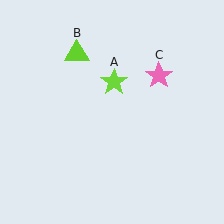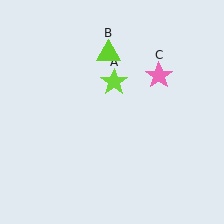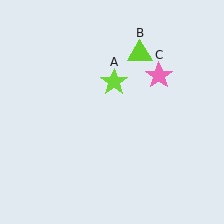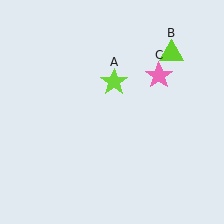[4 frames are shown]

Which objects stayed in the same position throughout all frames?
Lime star (object A) and pink star (object C) remained stationary.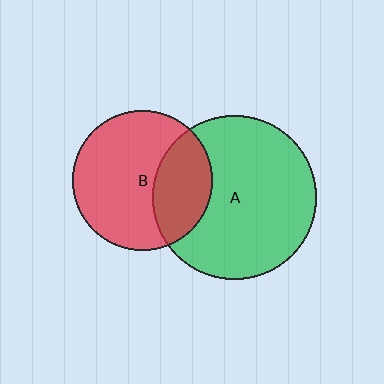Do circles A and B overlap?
Yes.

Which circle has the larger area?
Circle A (green).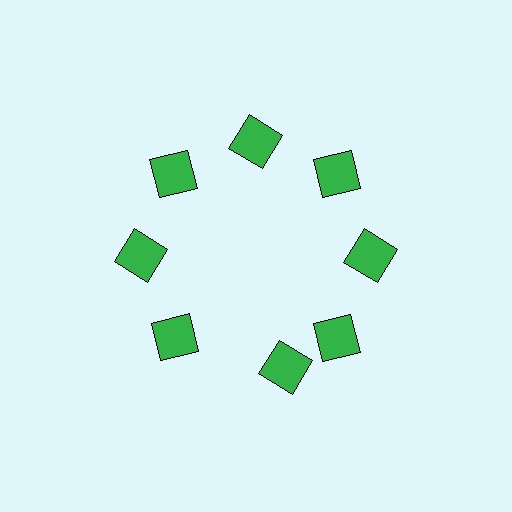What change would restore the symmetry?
The symmetry would be restored by rotating it back into even spacing with its neighbors so that all 8 squares sit at equal angles and equal distance from the center.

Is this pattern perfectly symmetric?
No. The 8 green squares are arranged in a ring, but one element near the 6 o'clock position is rotated out of alignment along the ring, breaking the 8-fold rotational symmetry.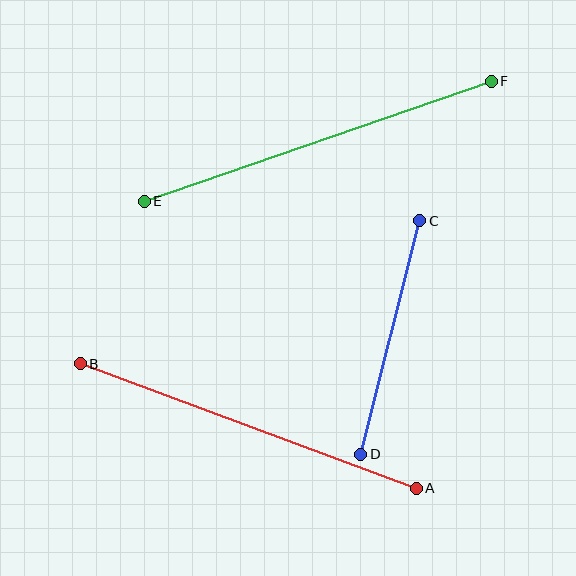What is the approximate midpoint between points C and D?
The midpoint is at approximately (390, 337) pixels.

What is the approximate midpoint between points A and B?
The midpoint is at approximately (248, 426) pixels.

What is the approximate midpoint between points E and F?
The midpoint is at approximately (318, 141) pixels.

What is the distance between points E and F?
The distance is approximately 367 pixels.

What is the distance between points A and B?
The distance is approximately 358 pixels.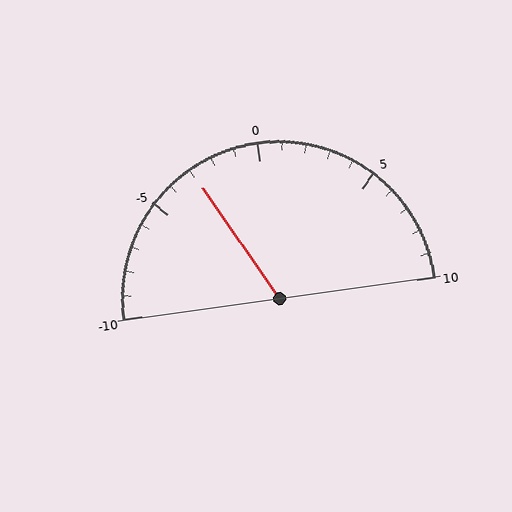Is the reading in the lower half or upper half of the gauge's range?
The reading is in the lower half of the range (-10 to 10).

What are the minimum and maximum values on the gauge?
The gauge ranges from -10 to 10.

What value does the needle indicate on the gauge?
The needle indicates approximately -3.